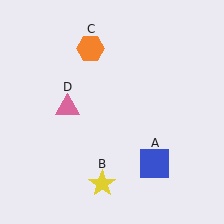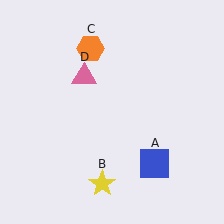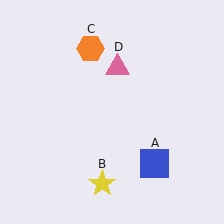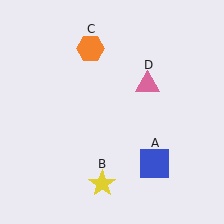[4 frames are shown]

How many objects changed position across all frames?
1 object changed position: pink triangle (object D).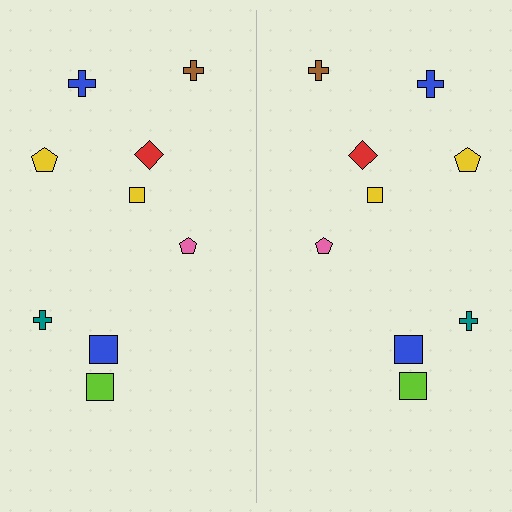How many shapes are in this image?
There are 18 shapes in this image.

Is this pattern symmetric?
Yes, this pattern has bilateral (reflection) symmetry.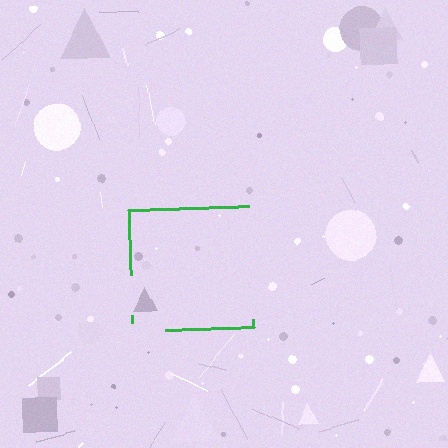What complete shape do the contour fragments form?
The contour fragments form a square.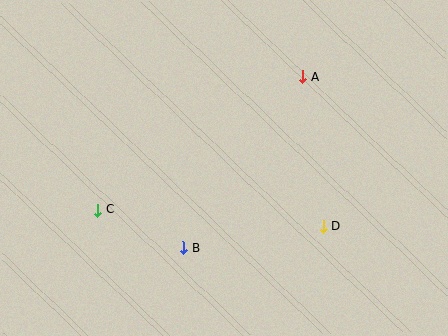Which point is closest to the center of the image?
Point B at (183, 248) is closest to the center.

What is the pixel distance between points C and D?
The distance between C and D is 226 pixels.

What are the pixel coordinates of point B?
Point B is at (183, 248).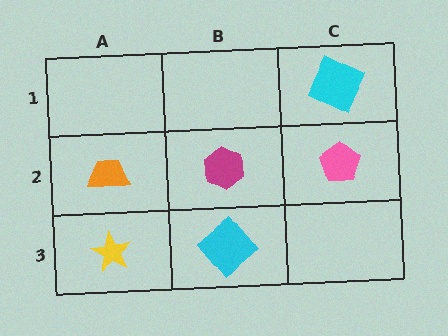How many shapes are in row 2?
3 shapes.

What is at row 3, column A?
A yellow star.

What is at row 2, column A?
An orange trapezoid.